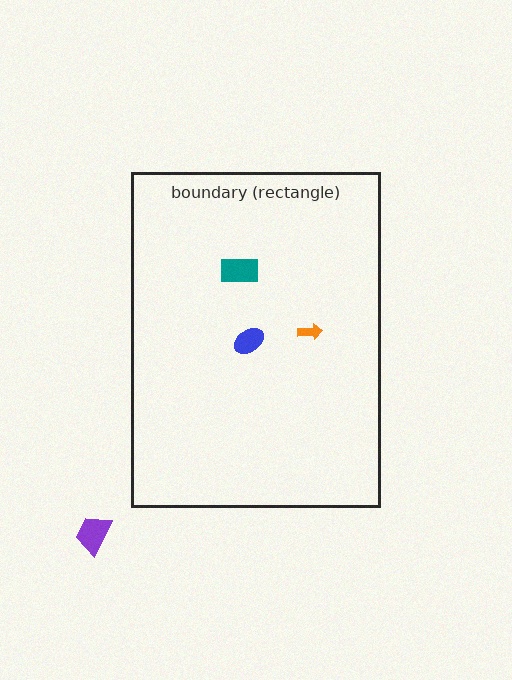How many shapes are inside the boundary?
3 inside, 1 outside.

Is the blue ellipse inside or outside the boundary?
Inside.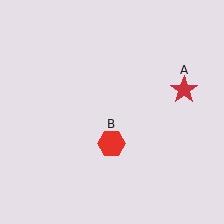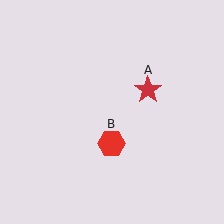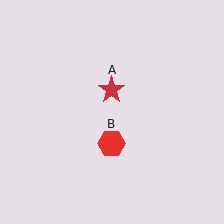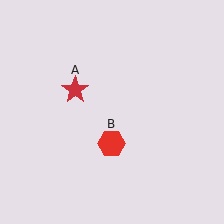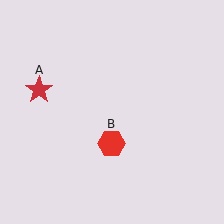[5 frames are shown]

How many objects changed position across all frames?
1 object changed position: red star (object A).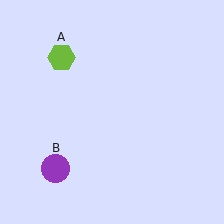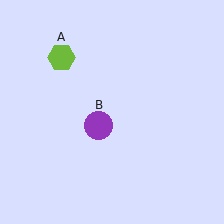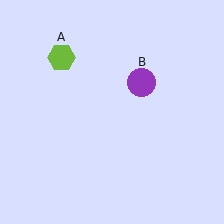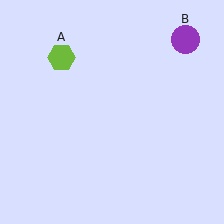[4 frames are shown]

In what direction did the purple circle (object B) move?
The purple circle (object B) moved up and to the right.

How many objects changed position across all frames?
1 object changed position: purple circle (object B).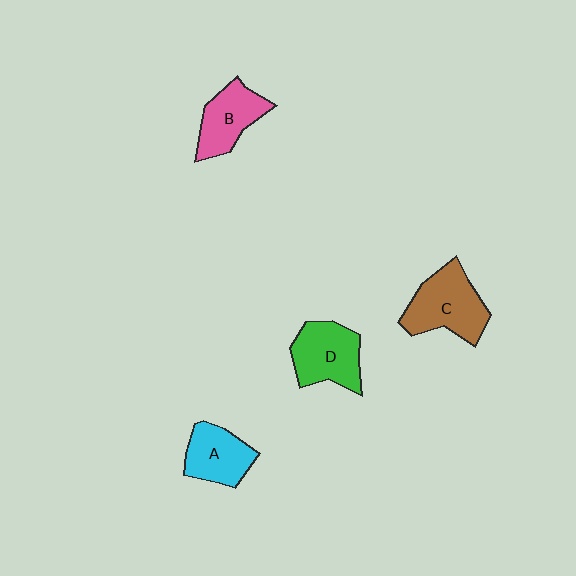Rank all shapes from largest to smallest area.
From largest to smallest: C (brown), D (green), B (pink), A (cyan).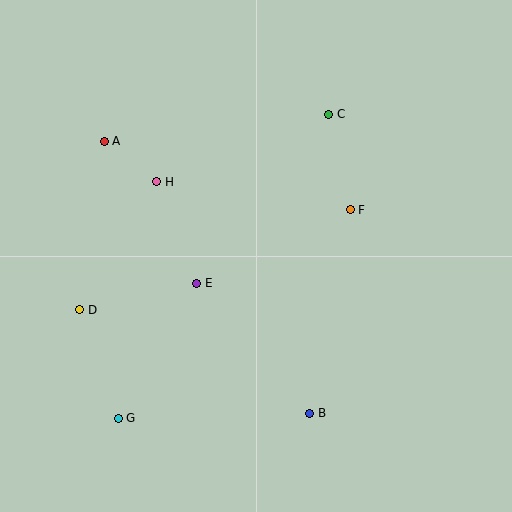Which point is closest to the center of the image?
Point E at (197, 283) is closest to the center.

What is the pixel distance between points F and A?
The distance between F and A is 255 pixels.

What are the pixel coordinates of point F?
Point F is at (350, 210).